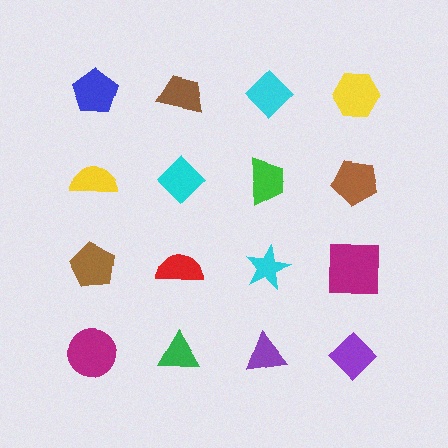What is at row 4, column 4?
A purple diamond.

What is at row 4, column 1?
A magenta circle.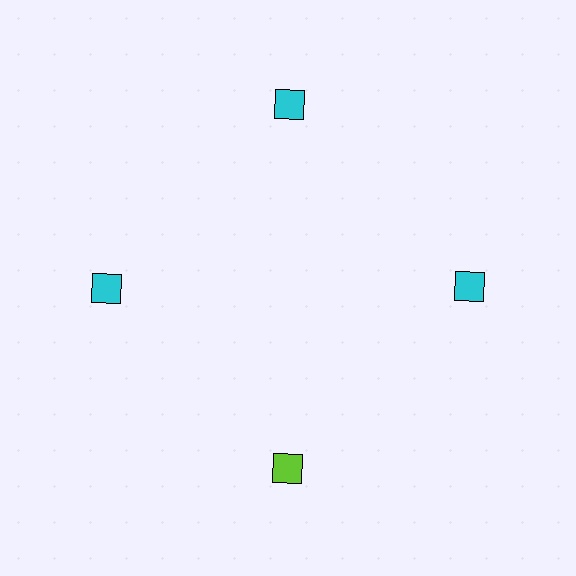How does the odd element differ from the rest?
It has a different color: lime instead of cyan.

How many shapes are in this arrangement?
There are 4 shapes arranged in a ring pattern.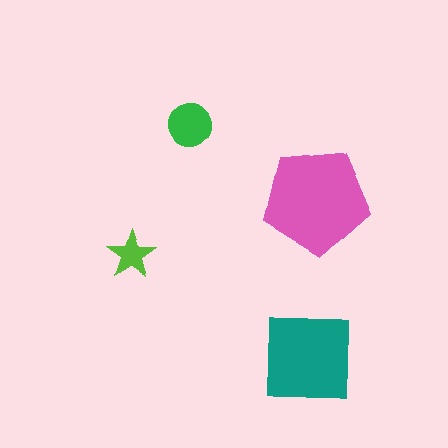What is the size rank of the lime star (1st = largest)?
4th.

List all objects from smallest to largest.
The lime star, the green circle, the teal square, the pink pentagon.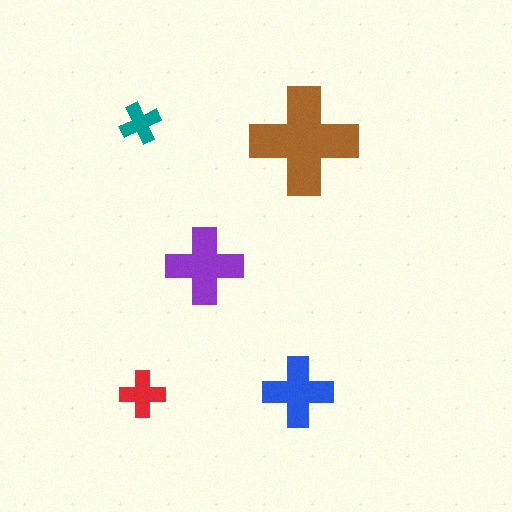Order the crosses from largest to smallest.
the brown one, the purple one, the blue one, the red one, the teal one.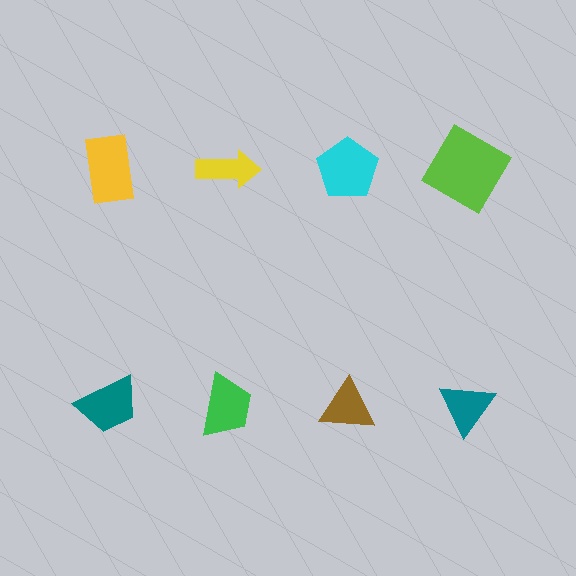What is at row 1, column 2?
A yellow arrow.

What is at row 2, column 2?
A green trapezoid.